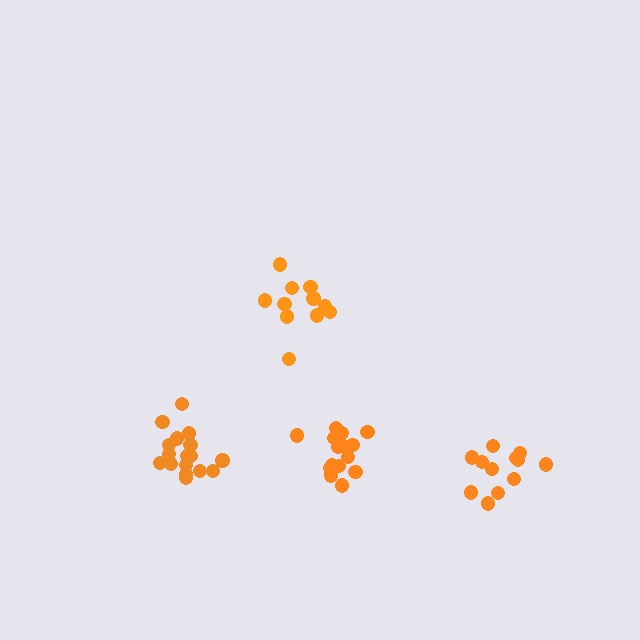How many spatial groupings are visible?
There are 4 spatial groupings.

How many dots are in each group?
Group 1: 16 dots, Group 2: 11 dots, Group 3: 12 dots, Group 4: 17 dots (56 total).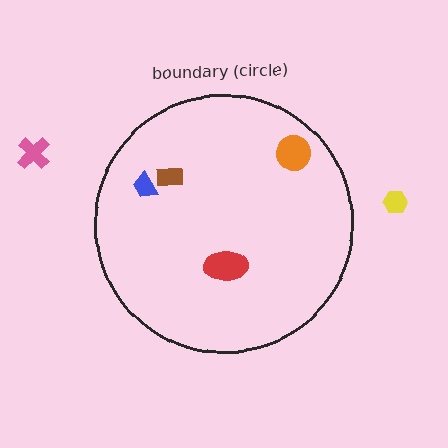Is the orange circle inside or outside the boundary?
Inside.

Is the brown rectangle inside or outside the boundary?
Inside.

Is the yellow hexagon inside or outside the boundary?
Outside.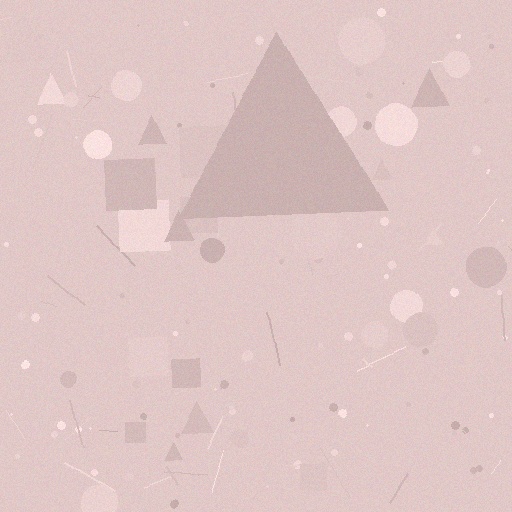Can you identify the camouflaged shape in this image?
The camouflaged shape is a triangle.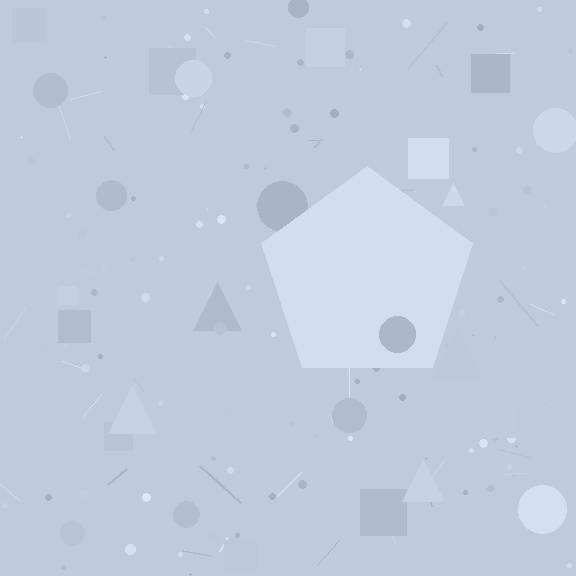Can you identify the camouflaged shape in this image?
The camouflaged shape is a pentagon.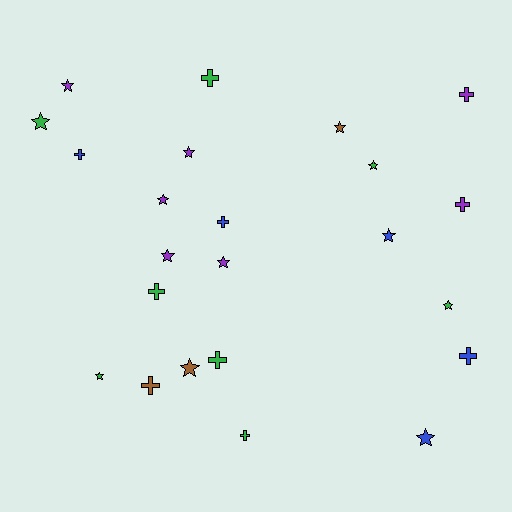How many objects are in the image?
There are 23 objects.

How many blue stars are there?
There are 2 blue stars.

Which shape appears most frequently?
Star, with 13 objects.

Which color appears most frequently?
Green, with 8 objects.